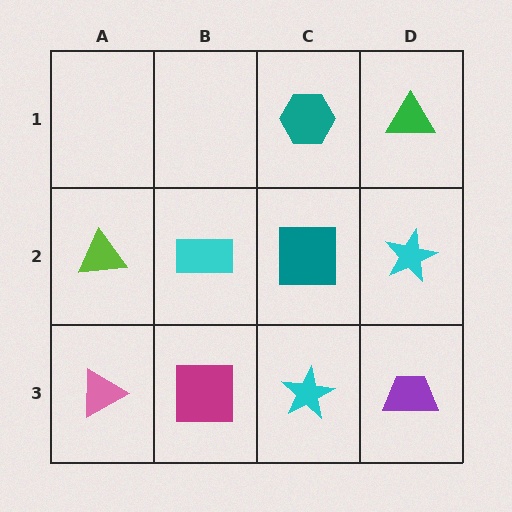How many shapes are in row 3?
4 shapes.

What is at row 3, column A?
A pink triangle.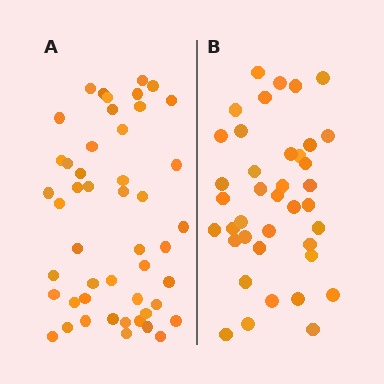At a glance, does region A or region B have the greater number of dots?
Region A (the left region) has more dots.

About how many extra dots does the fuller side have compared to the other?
Region A has roughly 8 or so more dots than region B.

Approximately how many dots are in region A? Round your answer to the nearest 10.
About 50 dots. (The exact count is 48, which rounds to 50.)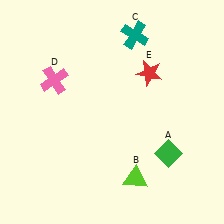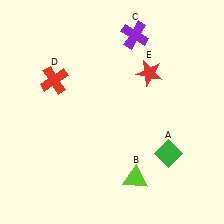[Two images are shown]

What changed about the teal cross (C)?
In Image 1, C is teal. In Image 2, it changed to purple.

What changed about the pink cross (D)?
In Image 1, D is pink. In Image 2, it changed to red.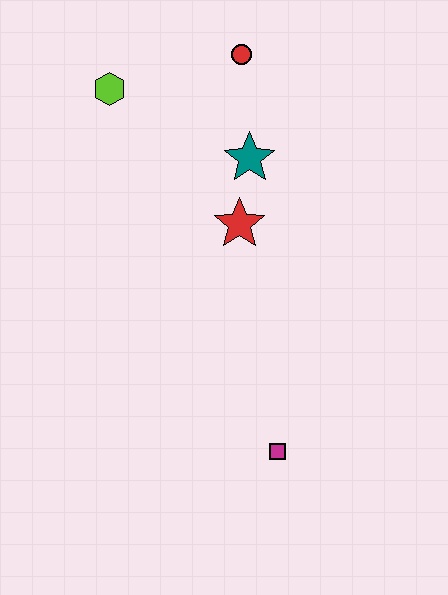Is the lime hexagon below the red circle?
Yes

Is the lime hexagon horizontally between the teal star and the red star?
No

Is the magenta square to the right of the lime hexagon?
Yes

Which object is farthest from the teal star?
The magenta square is farthest from the teal star.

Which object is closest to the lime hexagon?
The red circle is closest to the lime hexagon.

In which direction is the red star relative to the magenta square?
The red star is above the magenta square.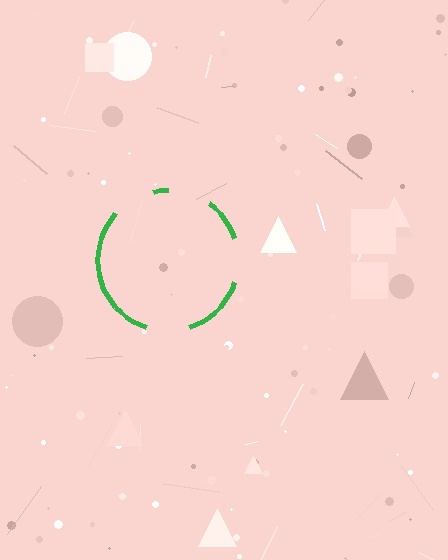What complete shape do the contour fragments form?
The contour fragments form a circle.